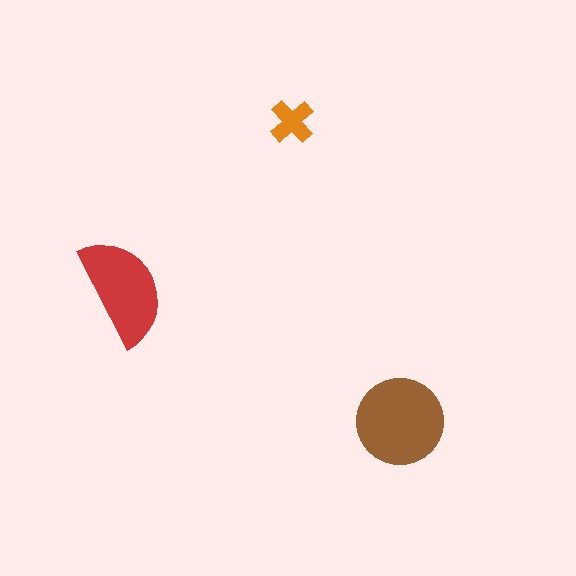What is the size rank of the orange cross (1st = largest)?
3rd.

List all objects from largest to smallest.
The brown circle, the red semicircle, the orange cross.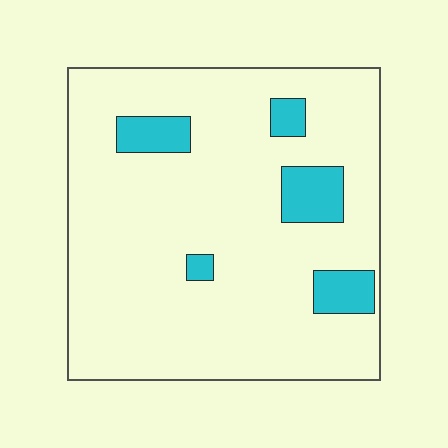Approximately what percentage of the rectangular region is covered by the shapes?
Approximately 10%.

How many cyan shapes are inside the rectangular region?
5.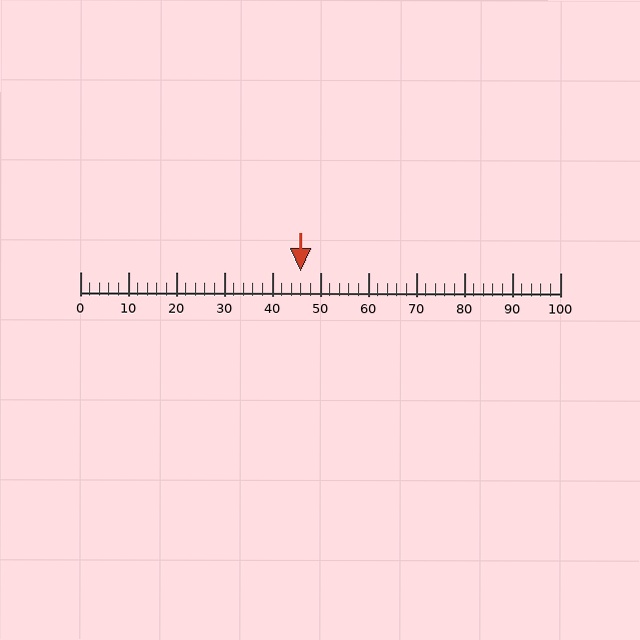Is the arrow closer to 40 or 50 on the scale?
The arrow is closer to 50.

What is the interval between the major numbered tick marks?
The major tick marks are spaced 10 units apart.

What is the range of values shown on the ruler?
The ruler shows values from 0 to 100.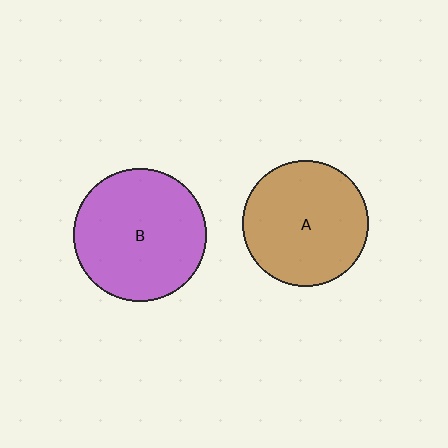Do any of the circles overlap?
No, none of the circles overlap.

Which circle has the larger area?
Circle B (purple).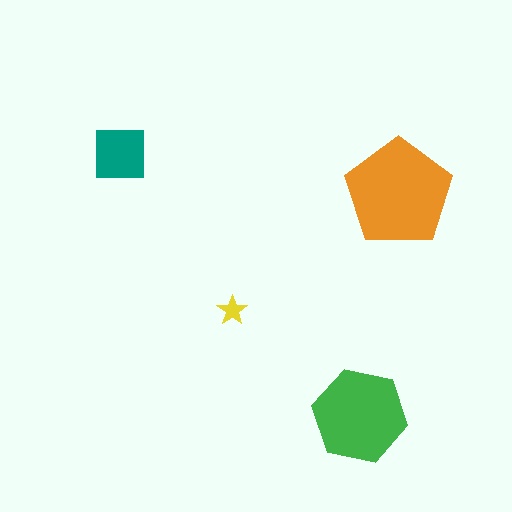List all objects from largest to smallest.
The orange pentagon, the green hexagon, the teal square, the yellow star.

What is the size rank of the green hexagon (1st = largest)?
2nd.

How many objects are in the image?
There are 4 objects in the image.